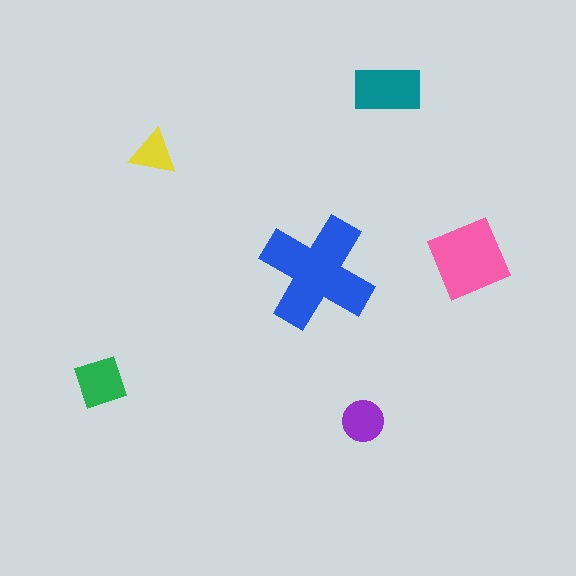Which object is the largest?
The blue cross.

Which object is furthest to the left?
The green diamond is leftmost.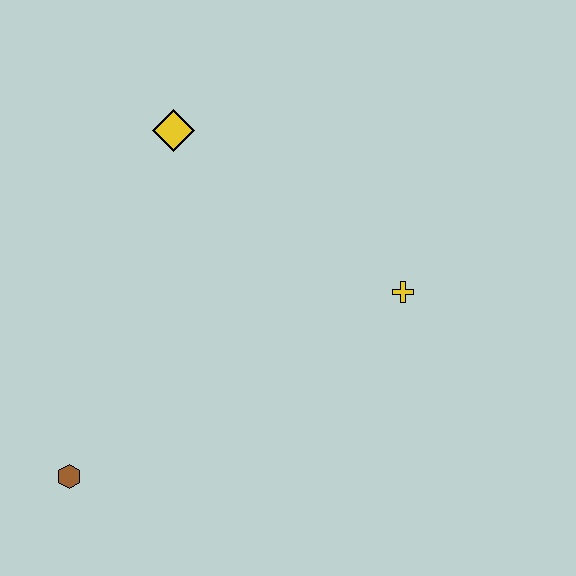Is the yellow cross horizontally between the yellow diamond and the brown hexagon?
No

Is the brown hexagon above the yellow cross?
No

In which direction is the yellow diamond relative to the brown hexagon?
The yellow diamond is above the brown hexagon.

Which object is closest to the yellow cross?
The yellow diamond is closest to the yellow cross.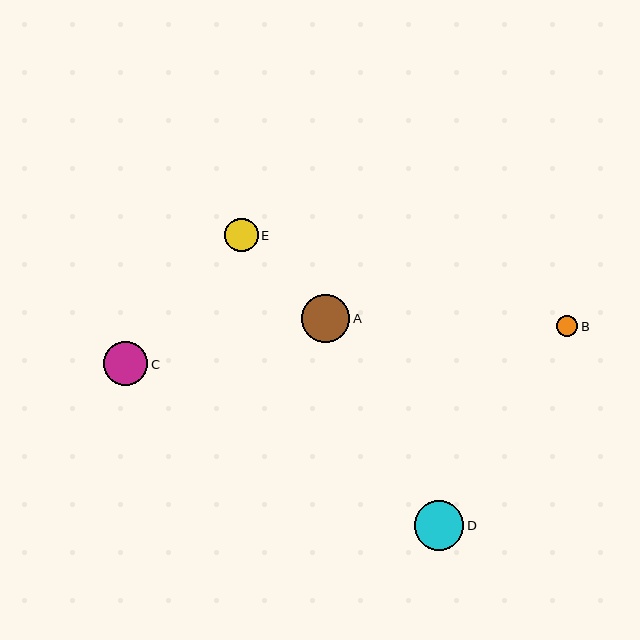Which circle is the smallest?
Circle B is the smallest with a size of approximately 21 pixels.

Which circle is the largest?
Circle D is the largest with a size of approximately 49 pixels.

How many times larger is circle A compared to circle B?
Circle A is approximately 2.2 times the size of circle B.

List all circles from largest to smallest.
From largest to smallest: D, A, C, E, B.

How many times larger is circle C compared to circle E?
Circle C is approximately 1.3 times the size of circle E.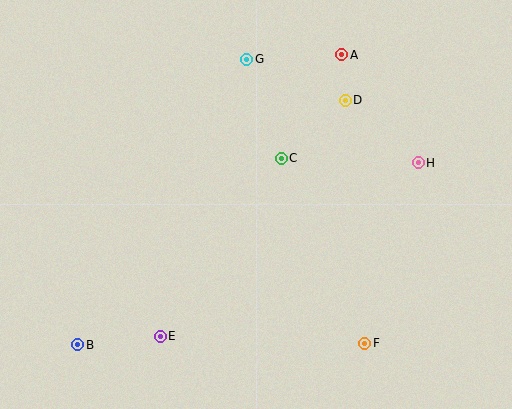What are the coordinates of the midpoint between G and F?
The midpoint between G and F is at (306, 201).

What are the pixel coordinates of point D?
Point D is at (345, 100).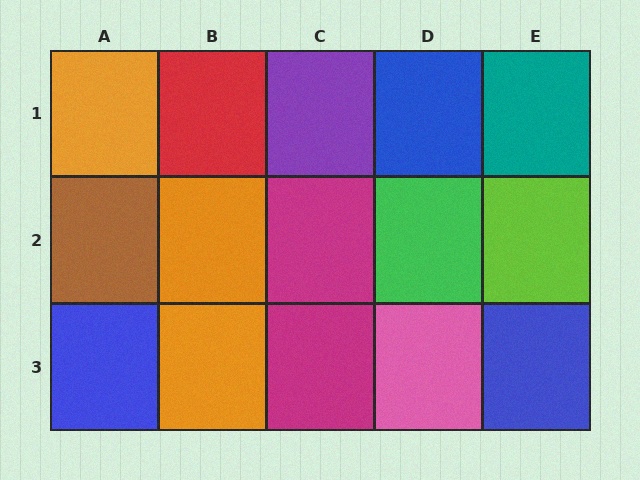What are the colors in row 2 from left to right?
Brown, orange, magenta, green, lime.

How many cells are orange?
3 cells are orange.